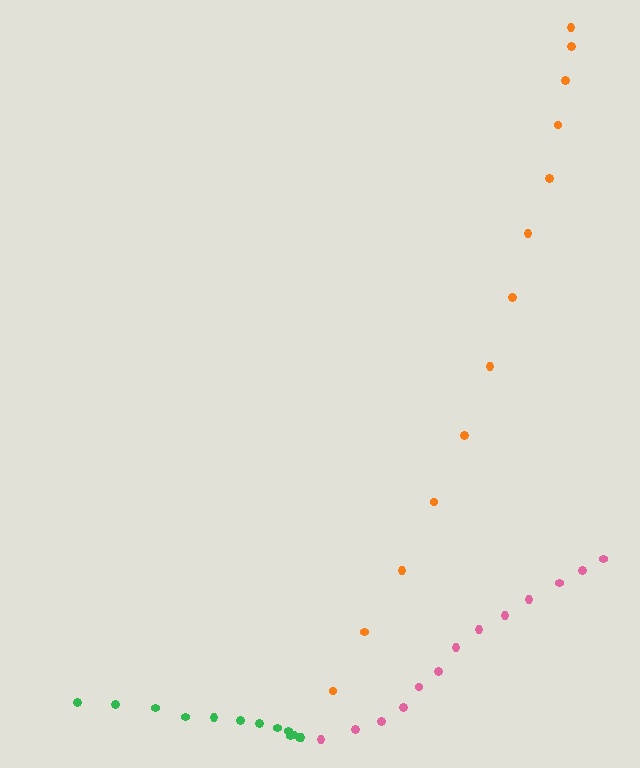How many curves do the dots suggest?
There are 3 distinct paths.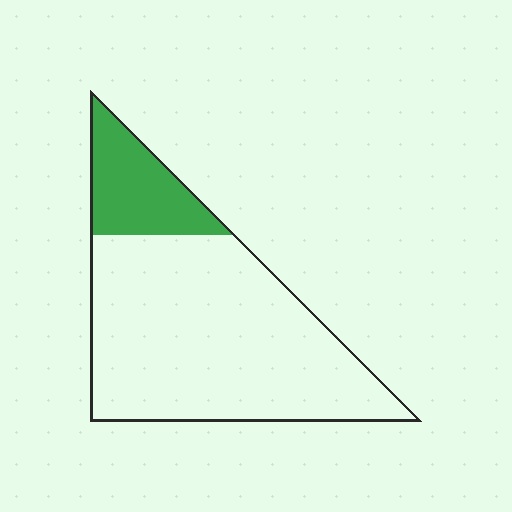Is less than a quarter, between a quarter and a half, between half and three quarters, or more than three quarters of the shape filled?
Less than a quarter.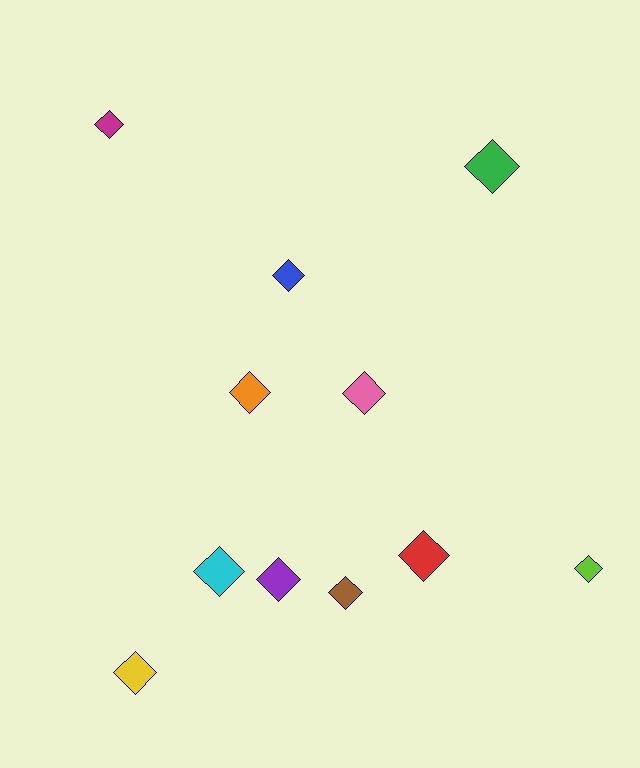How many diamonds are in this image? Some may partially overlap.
There are 11 diamonds.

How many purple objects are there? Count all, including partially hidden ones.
There is 1 purple object.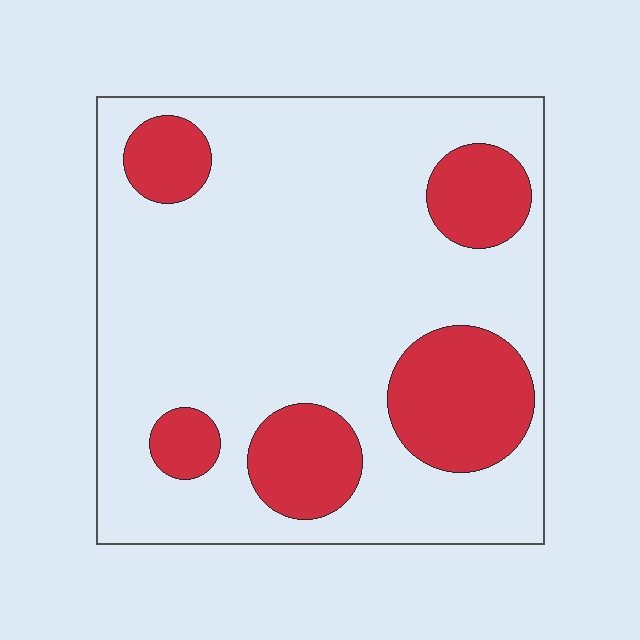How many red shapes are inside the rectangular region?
5.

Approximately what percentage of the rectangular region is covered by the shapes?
Approximately 25%.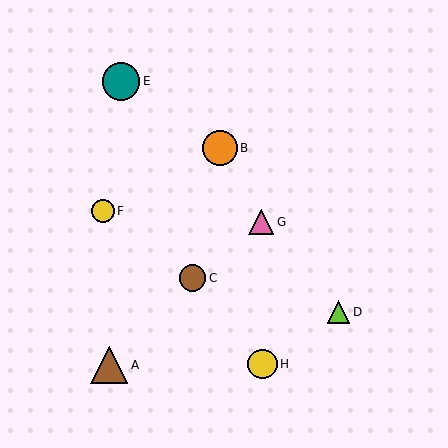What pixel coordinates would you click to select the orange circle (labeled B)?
Click at (220, 148) to select the orange circle B.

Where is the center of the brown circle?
The center of the brown circle is at (192, 278).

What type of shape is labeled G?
Shape G is a pink triangle.